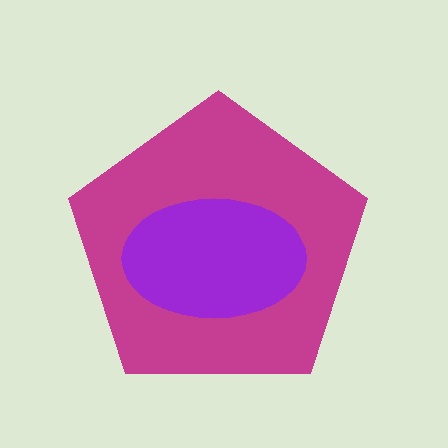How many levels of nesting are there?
2.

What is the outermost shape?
The magenta pentagon.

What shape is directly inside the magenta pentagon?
The purple ellipse.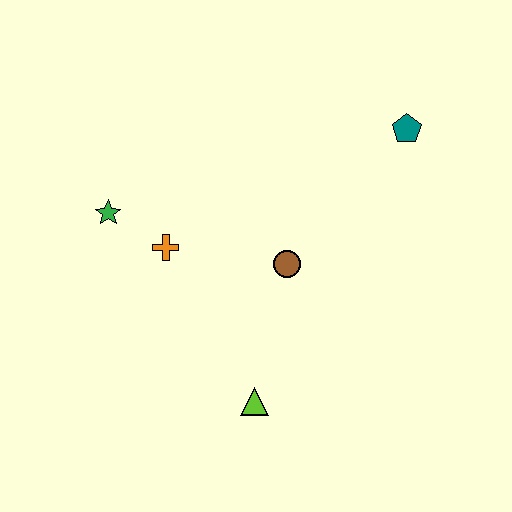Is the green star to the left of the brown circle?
Yes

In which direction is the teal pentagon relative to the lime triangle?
The teal pentagon is above the lime triangle.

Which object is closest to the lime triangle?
The brown circle is closest to the lime triangle.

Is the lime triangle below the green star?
Yes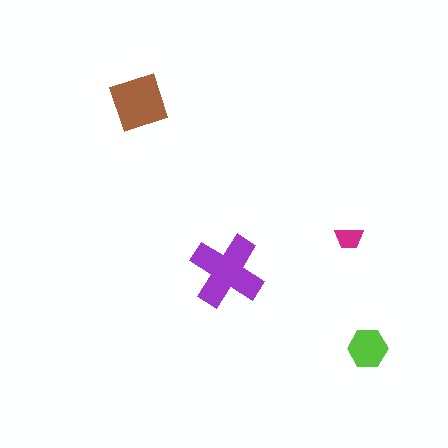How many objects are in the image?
There are 4 objects in the image.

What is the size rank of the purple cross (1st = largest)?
1st.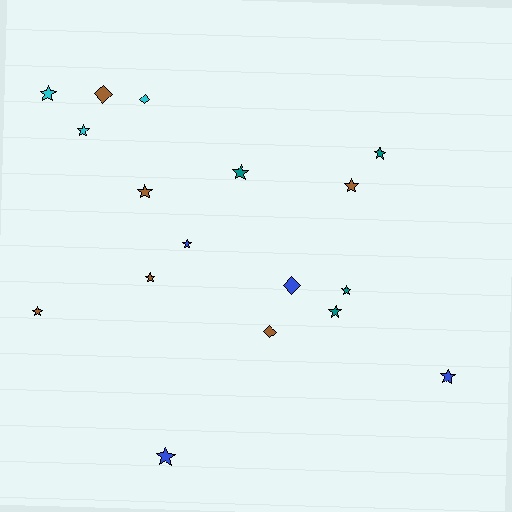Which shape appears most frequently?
Star, with 13 objects.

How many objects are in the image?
There are 17 objects.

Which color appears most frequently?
Brown, with 6 objects.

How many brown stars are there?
There are 4 brown stars.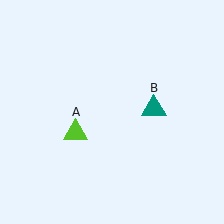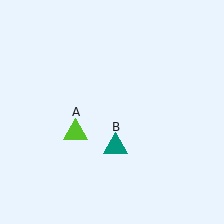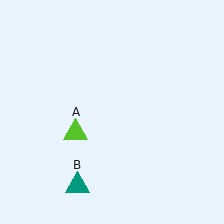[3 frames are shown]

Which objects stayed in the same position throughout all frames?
Lime triangle (object A) remained stationary.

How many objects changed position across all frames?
1 object changed position: teal triangle (object B).